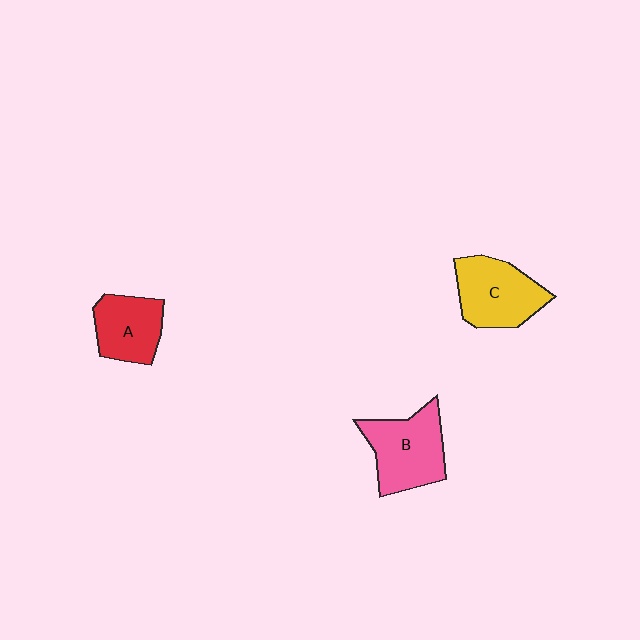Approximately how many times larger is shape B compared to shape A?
Approximately 1.3 times.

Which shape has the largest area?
Shape B (pink).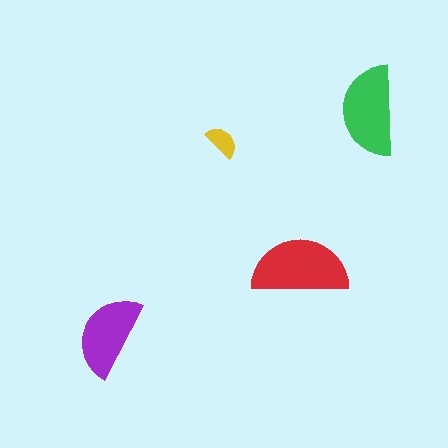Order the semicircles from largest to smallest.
the red one, the green one, the purple one, the yellow one.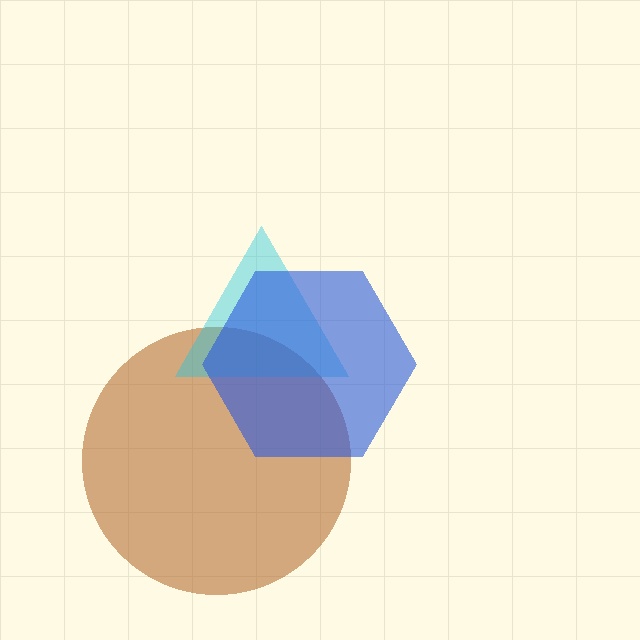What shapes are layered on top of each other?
The layered shapes are: a brown circle, a cyan triangle, a blue hexagon.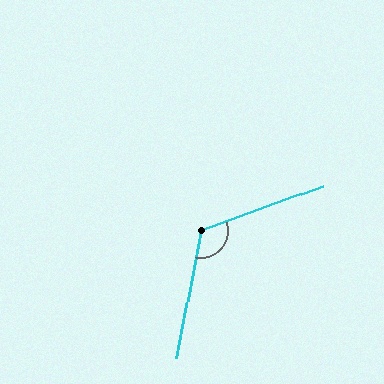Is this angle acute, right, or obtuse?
It is obtuse.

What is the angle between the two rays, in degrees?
Approximately 121 degrees.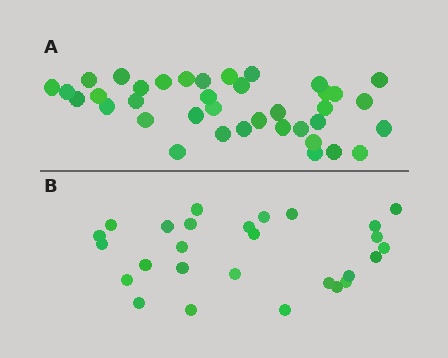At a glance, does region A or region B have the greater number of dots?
Region A (the top region) has more dots.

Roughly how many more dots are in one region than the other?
Region A has roughly 12 or so more dots than region B.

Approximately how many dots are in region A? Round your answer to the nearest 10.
About 40 dots. (The exact count is 38, which rounds to 40.)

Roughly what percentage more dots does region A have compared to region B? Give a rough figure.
About 40% more.